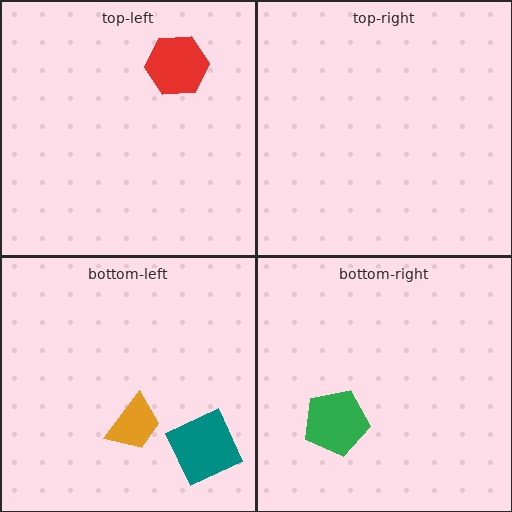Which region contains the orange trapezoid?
The bottom-left region.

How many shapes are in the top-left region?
1.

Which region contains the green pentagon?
The bottom-right region.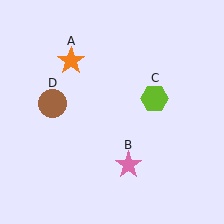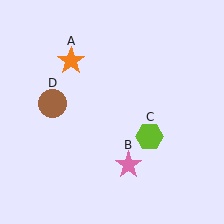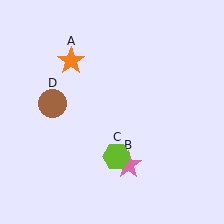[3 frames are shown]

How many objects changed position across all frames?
1 object changed position: lime hexagon (object C).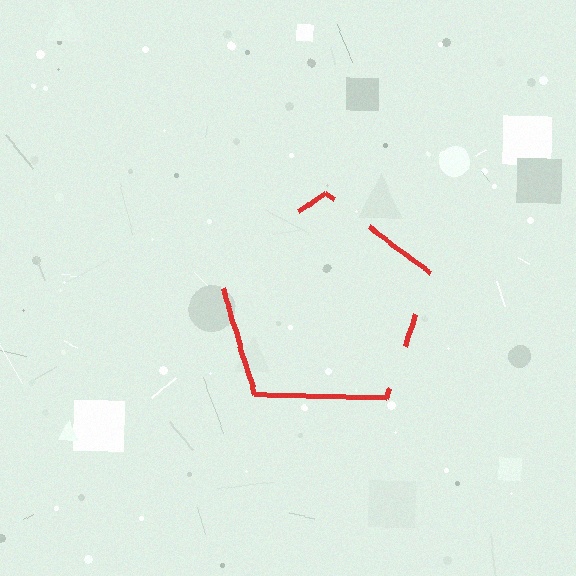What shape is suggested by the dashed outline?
The dashed outline suggests a pentagon.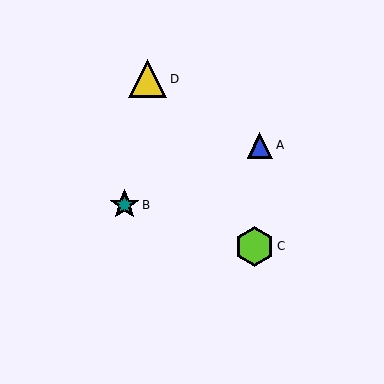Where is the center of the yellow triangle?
The center of the yellow triangle is at (148, 79).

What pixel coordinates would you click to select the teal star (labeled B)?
Click at (124, 205) to select the teal star B.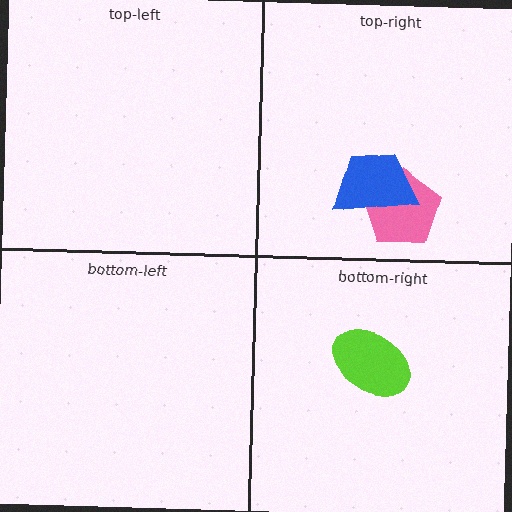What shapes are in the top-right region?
The pink pentagon, the blue trapezoid.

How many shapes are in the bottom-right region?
1.